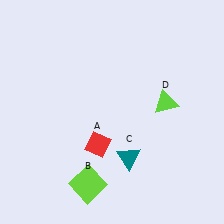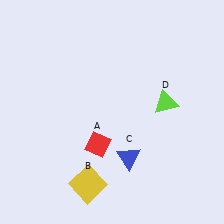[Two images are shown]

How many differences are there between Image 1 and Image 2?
There are 2 differences between the two images.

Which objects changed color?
B changed from lime to yellow. C changed from teal to blue.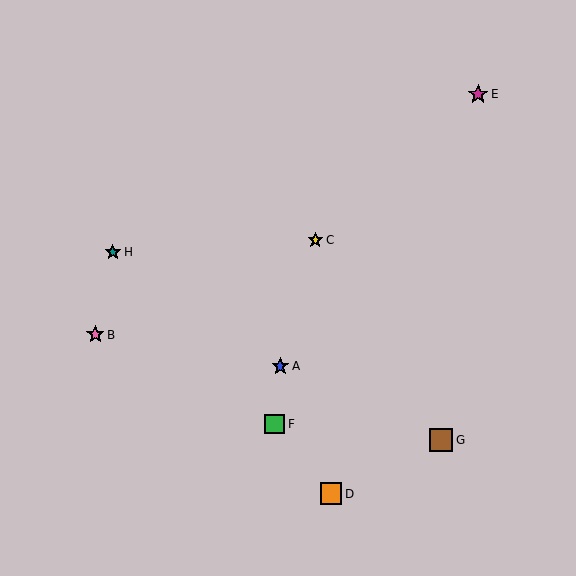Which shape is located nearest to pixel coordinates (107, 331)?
The pink star (labeled B) at (95, 335) is nearest to that location.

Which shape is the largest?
The brown square (labeled G) is the largest.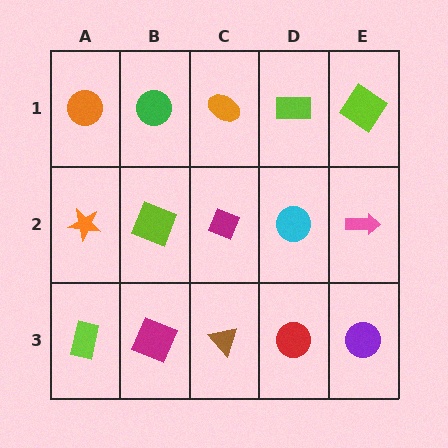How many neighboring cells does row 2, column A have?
3.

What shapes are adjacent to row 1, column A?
An orange star (row 2, column A), a green circle (row 1, column B).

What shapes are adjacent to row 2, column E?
A lime diamond (row 1, column E), a purple circle (row 3, column E), a cyan circle (row 2, column D).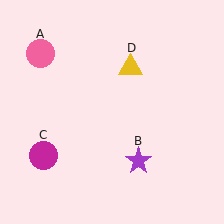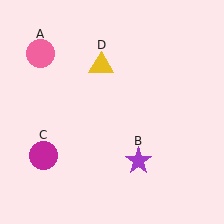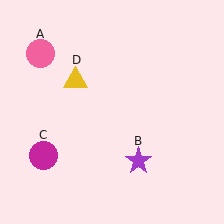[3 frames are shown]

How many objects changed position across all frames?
1 object changed position: yellow triangle (object D).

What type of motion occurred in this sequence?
The yellow triangle (object D) rotated counterclockwise around the center of the scene.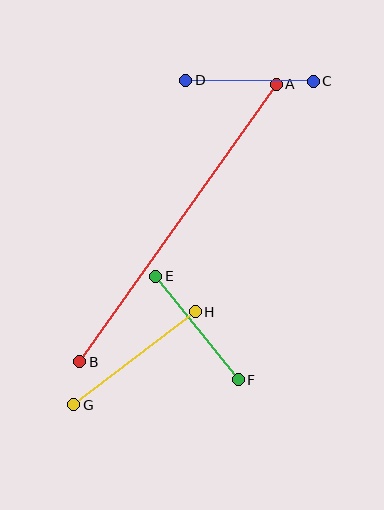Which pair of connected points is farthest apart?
Points A and B are farthest apart.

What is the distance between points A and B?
The distance is approximately 340 pixels.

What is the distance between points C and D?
The distance is approximately 127 pixels.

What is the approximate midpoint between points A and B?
The midpoint is at approximately (178, 223) pixels.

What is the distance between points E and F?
The distance is approximately 133 pixels.